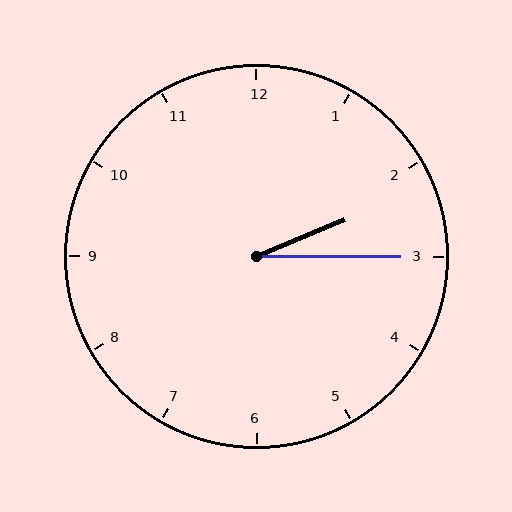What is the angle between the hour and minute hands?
Approximately 22 degrees.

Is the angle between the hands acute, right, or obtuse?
It is acute.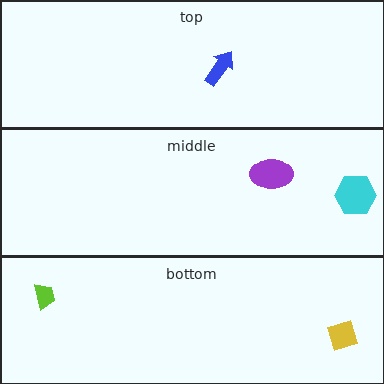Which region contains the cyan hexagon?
The middle region.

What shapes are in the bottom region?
The lime trapezoid, the yellow diamond.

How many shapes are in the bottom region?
2.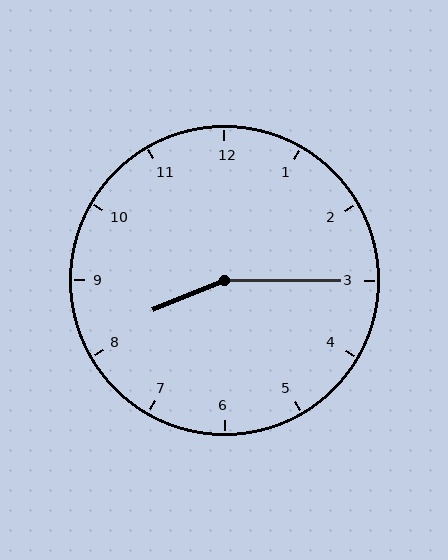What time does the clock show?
8:15.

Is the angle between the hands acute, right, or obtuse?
It is obtuse.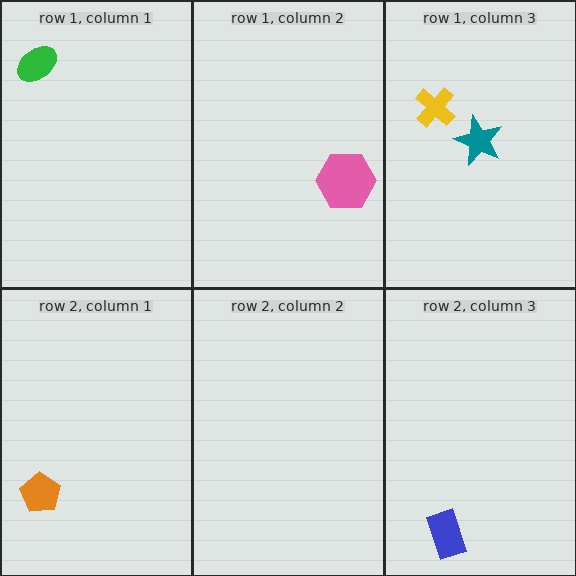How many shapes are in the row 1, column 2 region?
1.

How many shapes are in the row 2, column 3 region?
1.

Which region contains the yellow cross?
The row 1, column 3 region.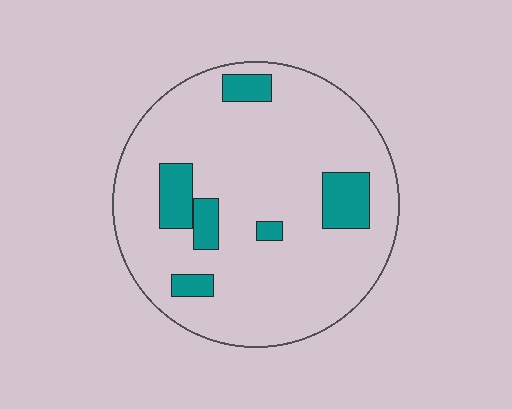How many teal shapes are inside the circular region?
6.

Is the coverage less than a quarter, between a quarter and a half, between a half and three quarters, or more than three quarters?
Less than a quarter.